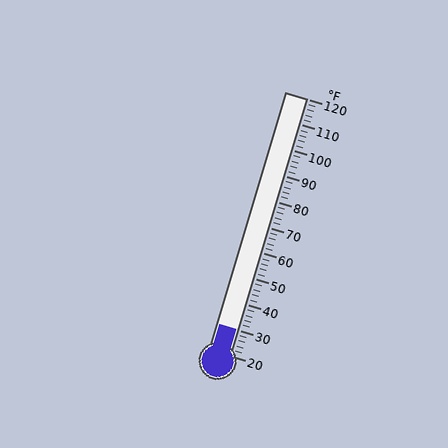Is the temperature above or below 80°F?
The temperature is below 80°F.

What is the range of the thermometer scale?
The thermometer scale ranges from 20°F to 120°F.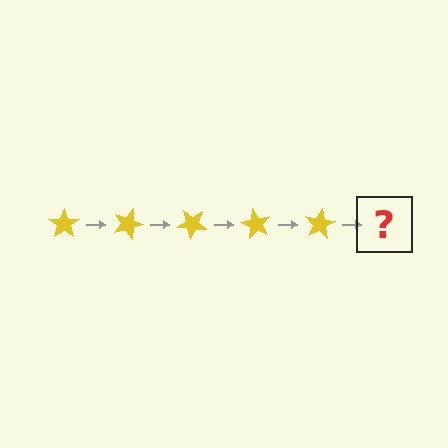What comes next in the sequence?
The next element should be a yellow star rotated 100 degrees.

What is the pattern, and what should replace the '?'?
The pattern is that the star rotates 20 degrees each step. The '?' should be a yellow star rotated 100 degrees.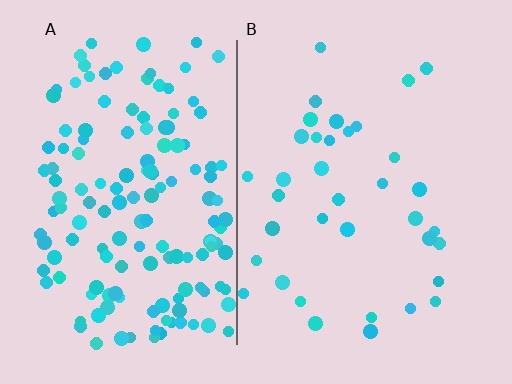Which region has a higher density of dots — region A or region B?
A (the left).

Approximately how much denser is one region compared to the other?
Approximately 4.1× — region A over region B.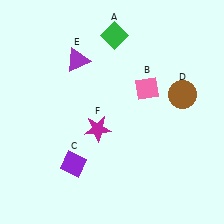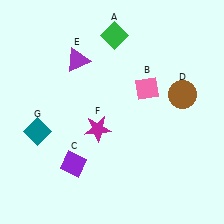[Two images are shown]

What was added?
A teal diamond (G) was added in Image 2.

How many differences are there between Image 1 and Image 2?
There is 1 difference between the two images.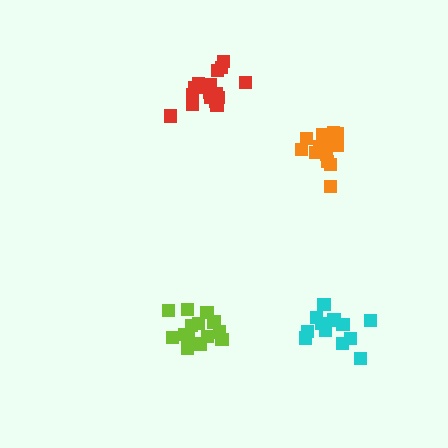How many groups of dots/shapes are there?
There are 4 groups.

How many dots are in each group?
Group 1: 13 dots, Group 2: 14 dots, Group 3: 18 dots, Group 4: 12 dots (57 total).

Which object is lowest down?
The lime cluster is bottommost.